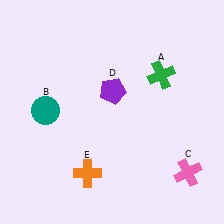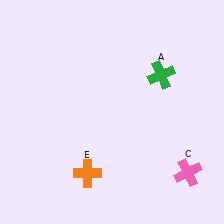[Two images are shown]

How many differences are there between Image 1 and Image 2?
There are 2 differences between the two images.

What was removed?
The teal circle (B), the purple pentagon (D) were removed in Image 2.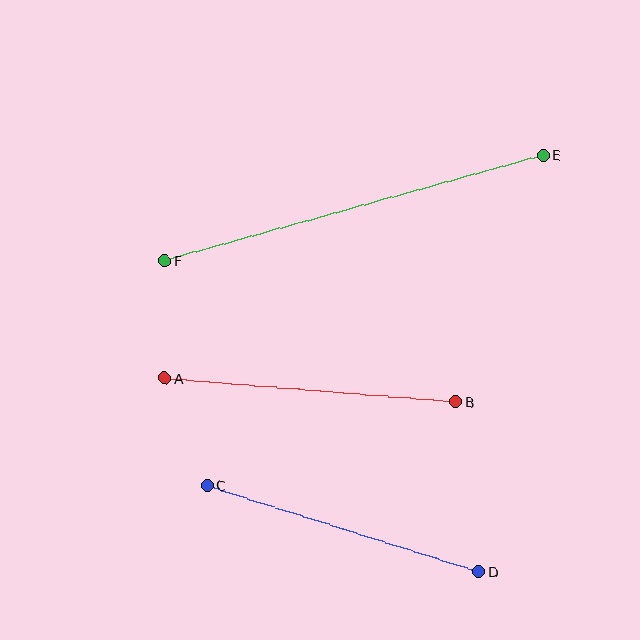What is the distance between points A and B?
The distance is approximately 292 pixels.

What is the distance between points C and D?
The distance is approximately 285 pixels.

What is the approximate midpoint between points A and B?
The midpoint is at approximately (310, 390) pixels.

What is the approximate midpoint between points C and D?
The midpoint is at approximately (343, 528) pixels.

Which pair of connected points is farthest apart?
Points E and F are farthest apart.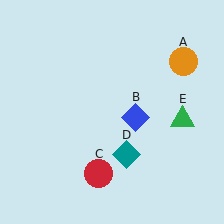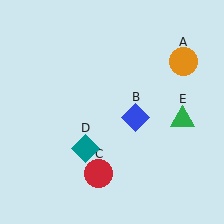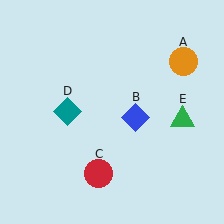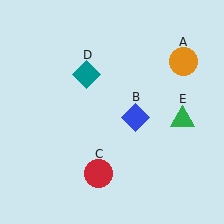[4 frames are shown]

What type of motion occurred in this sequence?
The teal diamond (object D) rotated clockwise around the center of the scene.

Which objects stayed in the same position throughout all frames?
Orange circle (object A) and blue diamond (object B) and red circle (object C) and green triangle (object E) remained stationary.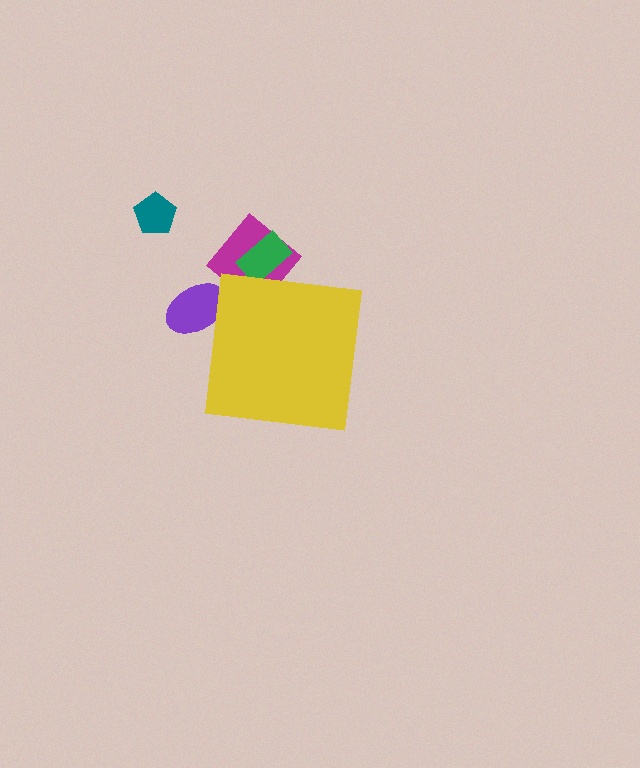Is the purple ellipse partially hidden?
Yes, the purple ellipse is partially hidden behind the yellow square.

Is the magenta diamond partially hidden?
Yes, the magenta diamond is partially hidden behind the yellow square.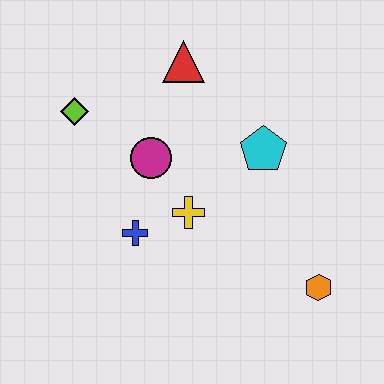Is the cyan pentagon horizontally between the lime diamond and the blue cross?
No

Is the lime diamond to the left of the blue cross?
Yes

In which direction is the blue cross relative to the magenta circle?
The blue cross is below the magenta circle.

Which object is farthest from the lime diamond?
The orange hexagon is farthest from the lime diamond.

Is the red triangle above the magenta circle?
Yes